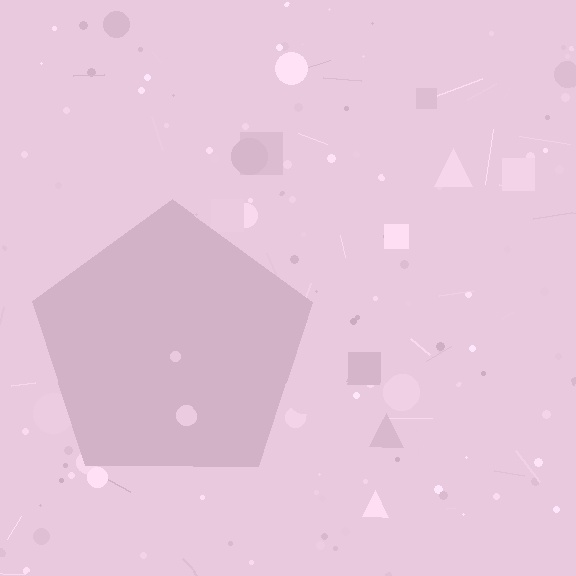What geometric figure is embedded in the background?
A pentagon is embedded in the background.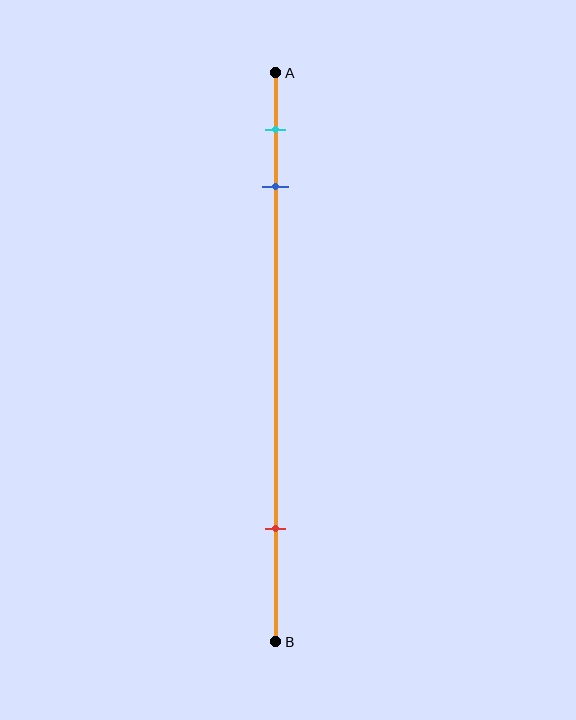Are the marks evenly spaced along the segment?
No, the marks are not evenly spaced.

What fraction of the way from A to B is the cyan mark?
The cyan mark is approximately 10% (0.1) of the way from A to B.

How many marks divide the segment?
There are 3 marks dividing the segment.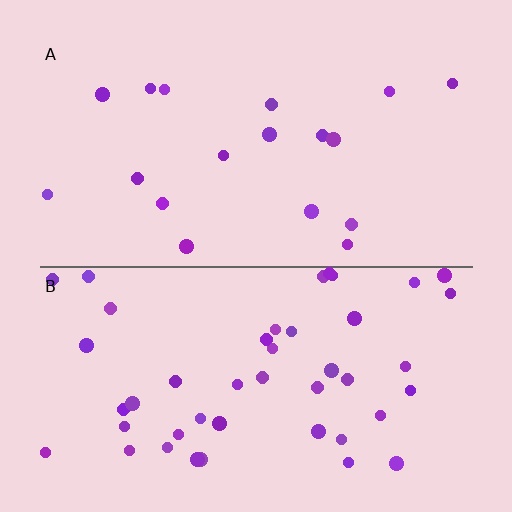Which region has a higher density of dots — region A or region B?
B (the bottom).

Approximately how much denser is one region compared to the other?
Approximately 2.5× — region B over region A.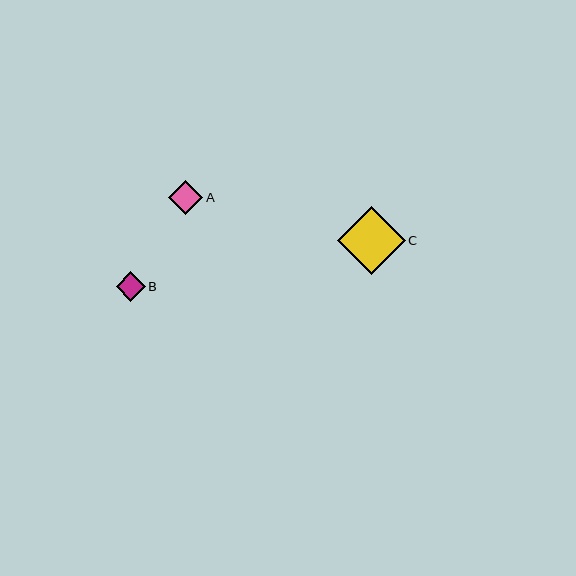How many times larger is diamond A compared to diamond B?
Diamond A is approximately 1.2 times the size of diamond B.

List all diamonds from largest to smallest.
From largest to smallest: C, A, B.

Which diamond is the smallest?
Diamond B is the smallest with a size of approximately 29 pixels.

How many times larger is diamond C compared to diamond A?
Diamond C is approximately 2.0 times the size of diamond A.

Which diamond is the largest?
Diamond C is the largest with a size of approximately 68 pixels.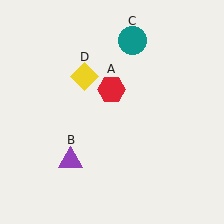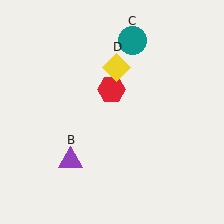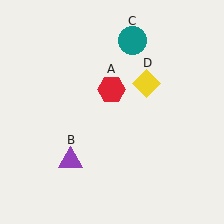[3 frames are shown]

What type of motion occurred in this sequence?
The yellow diamond (object D) rotated clockwise around the center of the scene.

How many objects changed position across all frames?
1 object changed position: yellow diamond (object D).